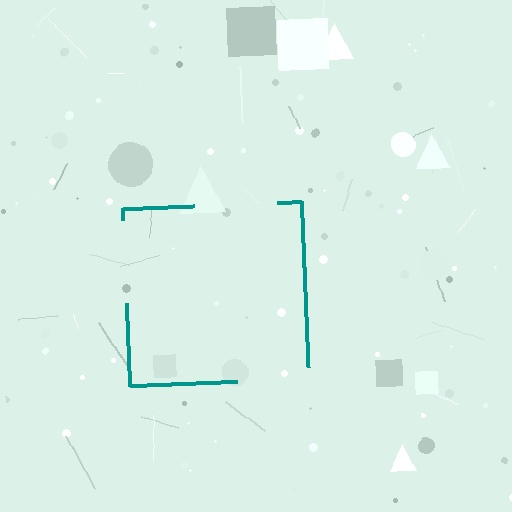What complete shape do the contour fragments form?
The contour fragments form a square.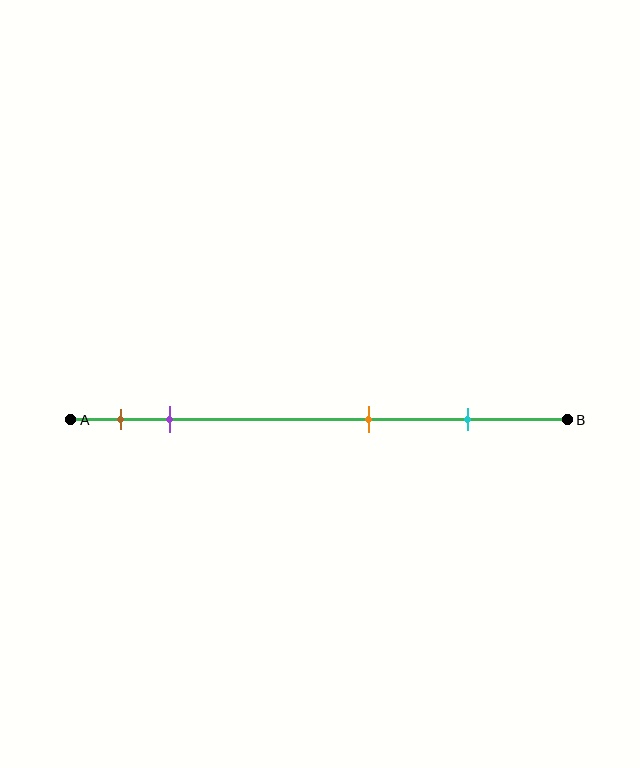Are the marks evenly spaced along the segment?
No, the marks are not evenly spaced.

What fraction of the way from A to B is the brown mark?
The brown mark is approximately 10% (0.1) of the way from A to B.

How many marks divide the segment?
There are 4 marks dividing the segment.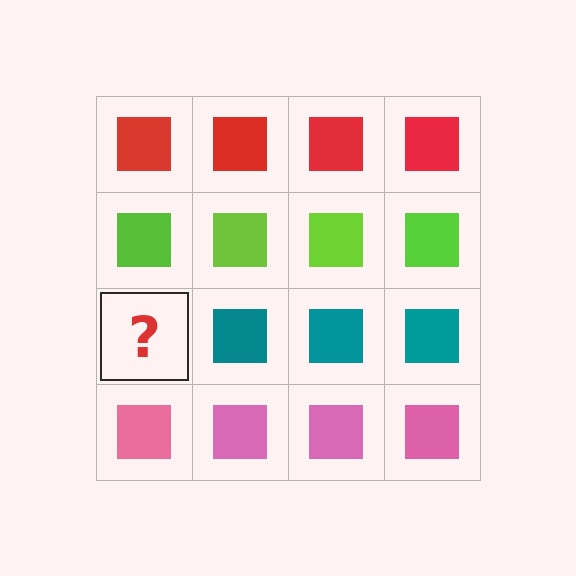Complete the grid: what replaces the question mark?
The question mark should be replaced with a teal square.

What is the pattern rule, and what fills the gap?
The rule is that each row has a consistent color. The gap should be filled with a teal square.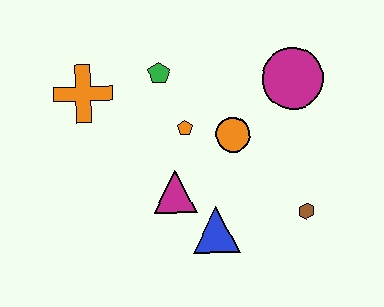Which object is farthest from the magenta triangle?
The magenta circle is farthest from the magenta triangle.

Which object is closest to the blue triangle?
The magenta triangle is closest to the blue triangle.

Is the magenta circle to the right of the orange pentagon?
Yes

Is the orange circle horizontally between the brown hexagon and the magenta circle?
No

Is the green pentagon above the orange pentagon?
Yes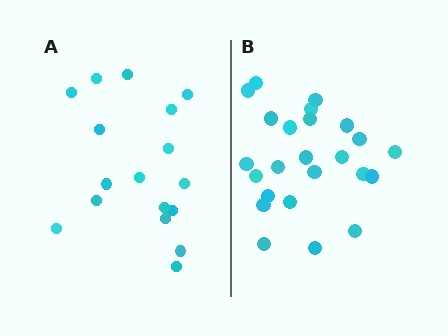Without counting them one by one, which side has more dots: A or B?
Region B (the right region) has more dots.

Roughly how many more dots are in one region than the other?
Region B has roughly 8 or so more dots than region A.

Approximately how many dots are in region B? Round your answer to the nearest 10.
About 20 dots. (The exact count is 24, which rounds to 20.)